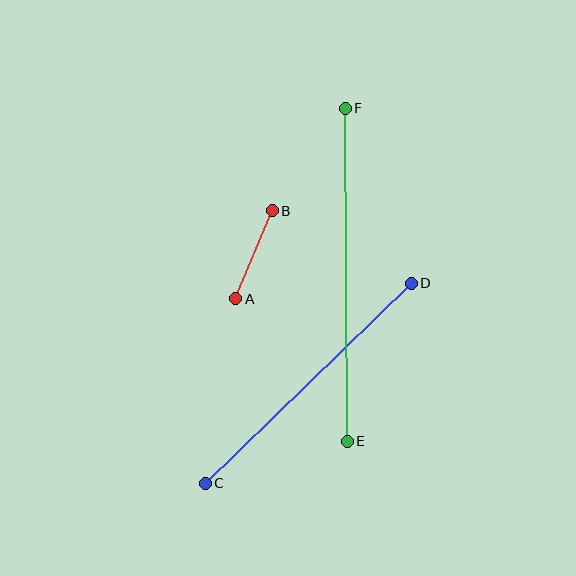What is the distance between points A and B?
The distance is approximately 95 pixels.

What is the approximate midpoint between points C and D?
The midpoint is at approximately (308, 383) pixels.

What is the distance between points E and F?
The distance is approximately 333 pixels.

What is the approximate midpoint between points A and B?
The midpoint is at approximately (254, 255) pixels.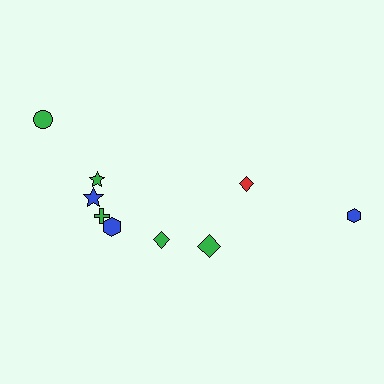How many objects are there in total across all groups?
There are 9 objects.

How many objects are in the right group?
There are 3 objects.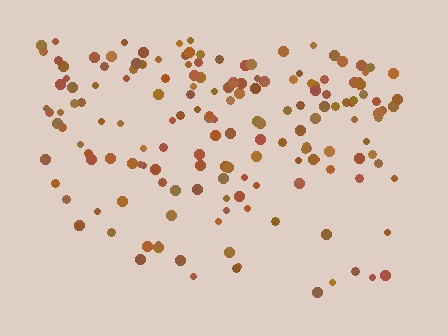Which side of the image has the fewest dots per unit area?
The bottom.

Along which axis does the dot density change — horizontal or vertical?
Vertical.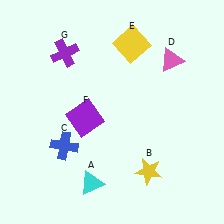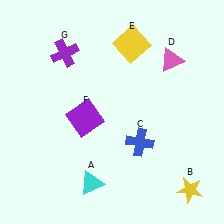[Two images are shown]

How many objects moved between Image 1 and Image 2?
2 objects moved between the two images.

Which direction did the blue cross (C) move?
The blue cross (C) moved right.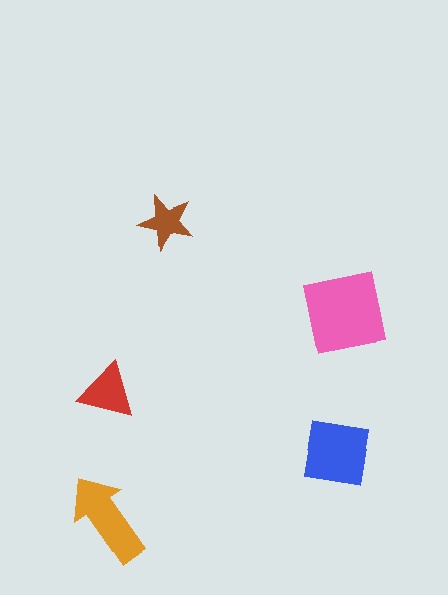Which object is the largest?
The pink square.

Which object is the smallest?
The brown star.